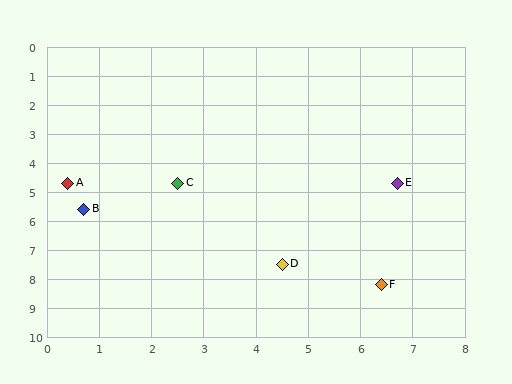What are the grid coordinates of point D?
Point D is at approximately (4.5, 7.5).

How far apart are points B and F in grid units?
Points B and F are about 6.3 grid units apart.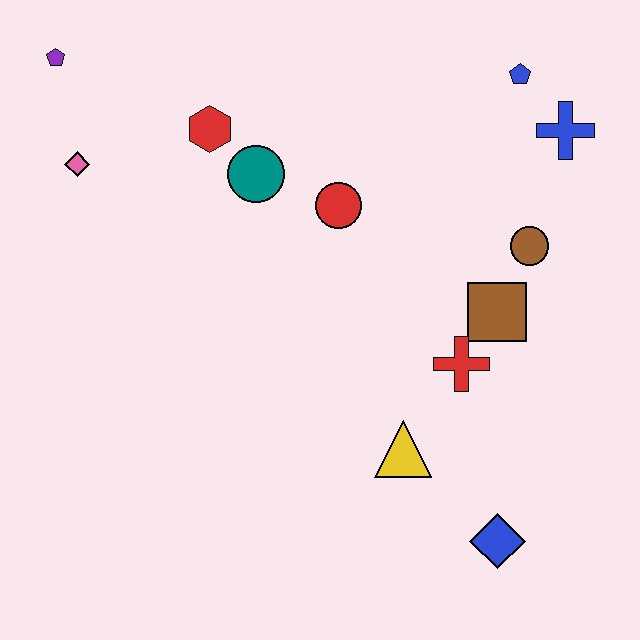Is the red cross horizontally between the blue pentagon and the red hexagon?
Yes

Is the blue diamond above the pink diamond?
No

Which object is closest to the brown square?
The red cross is closest to the brown square.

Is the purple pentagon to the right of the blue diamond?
No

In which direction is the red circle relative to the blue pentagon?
The red circle is to the left of the blue pentagon.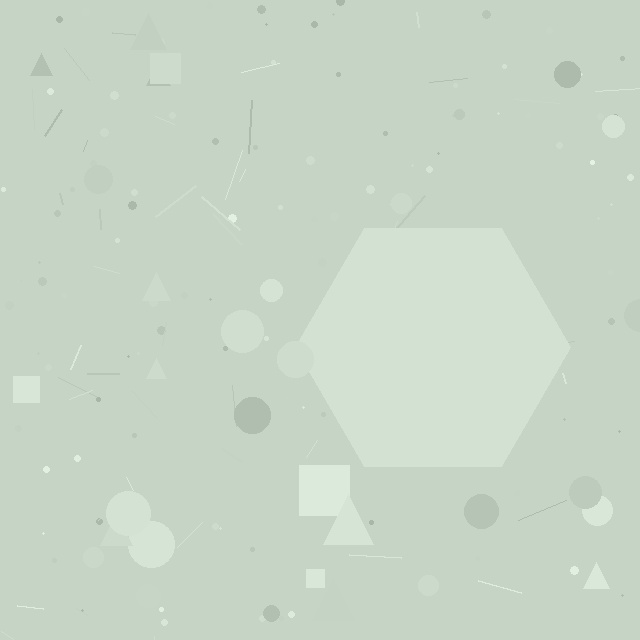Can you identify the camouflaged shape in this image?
The camouflaged shape is a hexagon.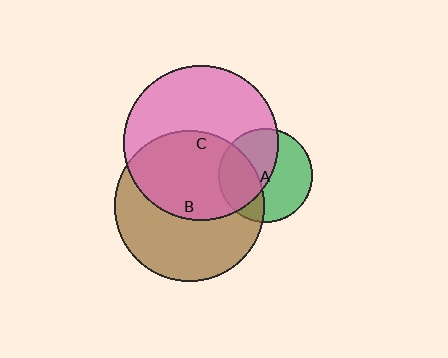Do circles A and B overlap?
Yes.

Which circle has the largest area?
Circle C (pink).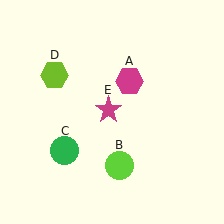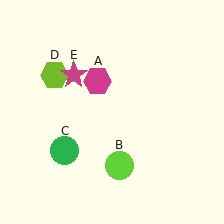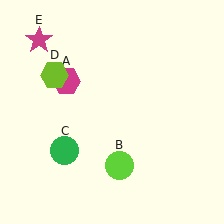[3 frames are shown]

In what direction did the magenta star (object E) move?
The magenta star (object E) moved up and to the left.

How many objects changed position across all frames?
2 objects changed position: magenta hexagon (object A), magenta star (object E).